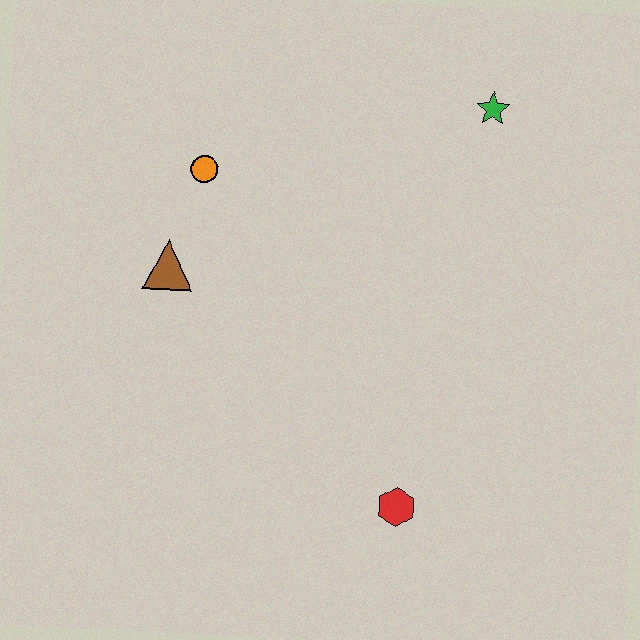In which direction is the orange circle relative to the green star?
The orange circle is to the left of the green star.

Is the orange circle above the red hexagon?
Yes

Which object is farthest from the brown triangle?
The green star is farthest from the brown triangle.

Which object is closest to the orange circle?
The brown triangle is closest to the orange circle.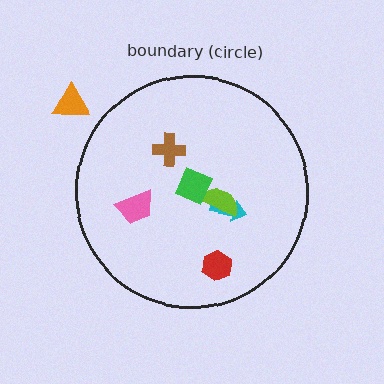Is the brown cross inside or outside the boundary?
Inside.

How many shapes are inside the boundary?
6 inside, 1 outside.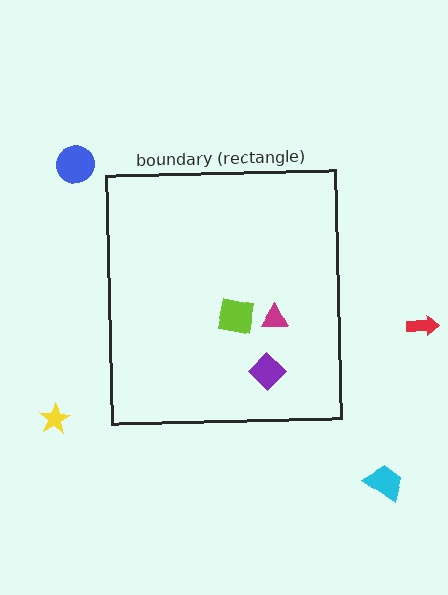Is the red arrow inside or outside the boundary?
Outside.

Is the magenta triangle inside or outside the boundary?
Inside.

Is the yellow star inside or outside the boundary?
Outside.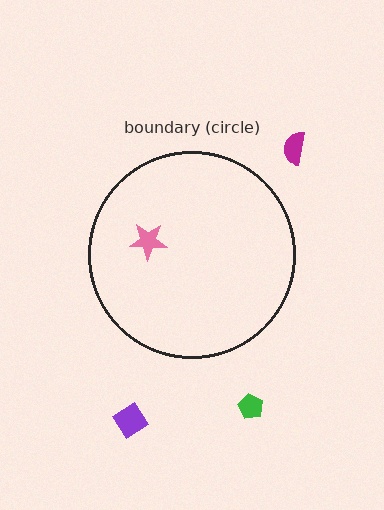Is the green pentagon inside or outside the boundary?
Outside.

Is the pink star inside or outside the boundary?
Inside.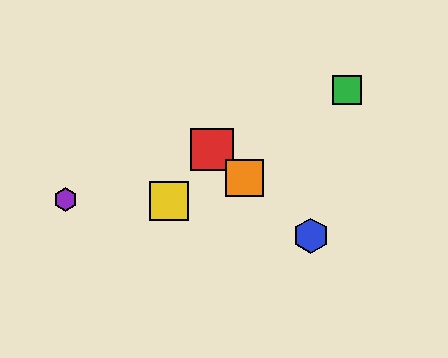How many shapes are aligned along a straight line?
3 shapes (the red square, the blue hexagon, the orange square) are aligned along a straight line.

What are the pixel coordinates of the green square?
The green square is at (347, 90).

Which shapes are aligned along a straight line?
The red square, the blue hexagon, the orange square are aligned along a straight line.